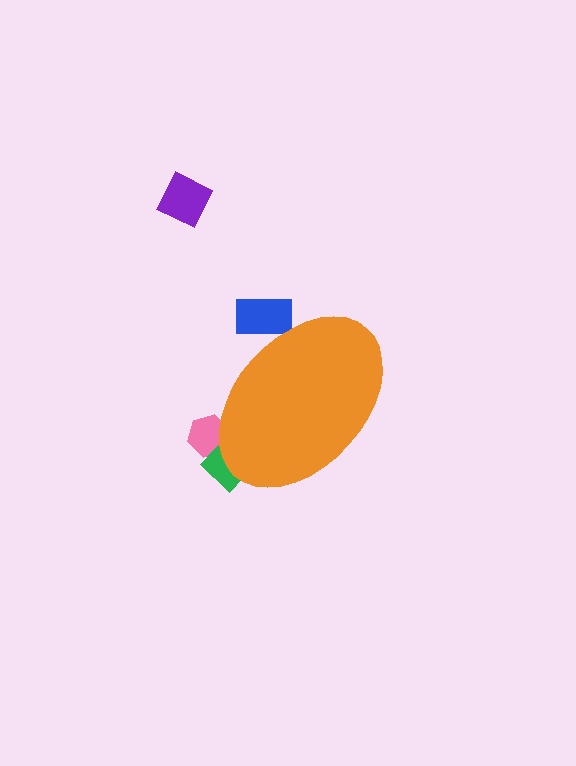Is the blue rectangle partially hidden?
Yes, the blue rectangle is partially hidden behind the orange ellipse.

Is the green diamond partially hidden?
Yes, the green diamond is partially hidden behind the orange ellipse.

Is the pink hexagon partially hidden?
Yes, the pink hexagon is partially hidden behind the orange ellipse.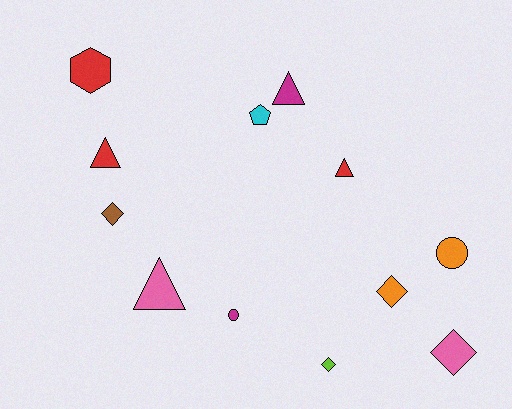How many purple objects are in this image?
There are no purple objects.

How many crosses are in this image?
There are no crosses.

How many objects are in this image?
There are 12 objects.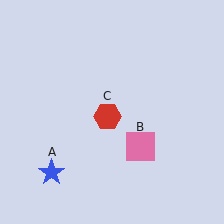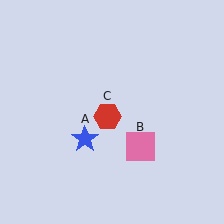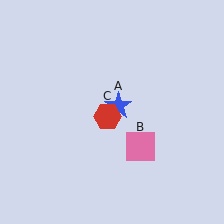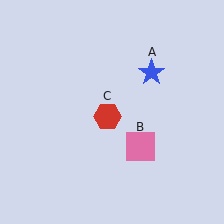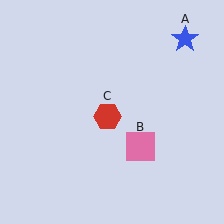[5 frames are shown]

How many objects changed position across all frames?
1 object changed position: blue star (object A).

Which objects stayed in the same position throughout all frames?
Pink square (object B) and red hexagon (object C) remained stationary.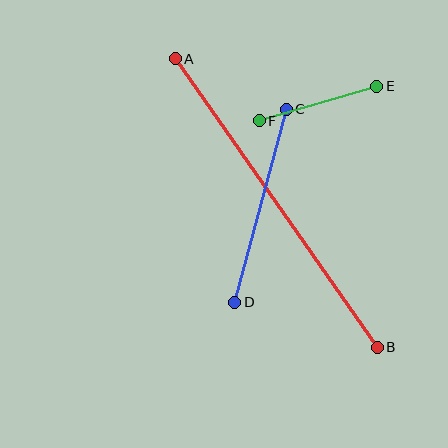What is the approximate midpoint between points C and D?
The midpoint is at approximately (260, 206) pixels.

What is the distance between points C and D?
The distance is approximately 200 pixels.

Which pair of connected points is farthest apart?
Points A and B are farthest apart.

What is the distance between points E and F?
The distance is approximately 123 pixels.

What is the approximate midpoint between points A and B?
The midpoint is at approximately (276, 203) pixels.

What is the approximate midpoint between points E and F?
The midpoint is at approximately (318, 103) pixels.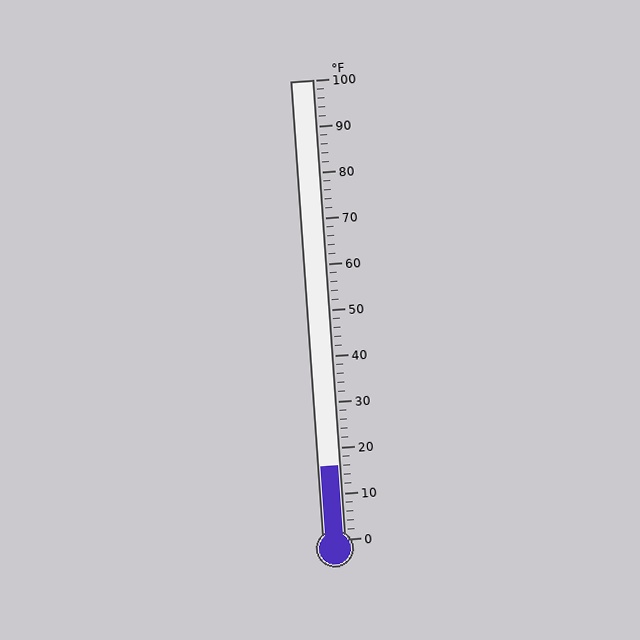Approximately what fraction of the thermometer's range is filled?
The thermometer is filled to approximately 15% of its range.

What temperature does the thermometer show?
The thermometer shows approximately 16°F.